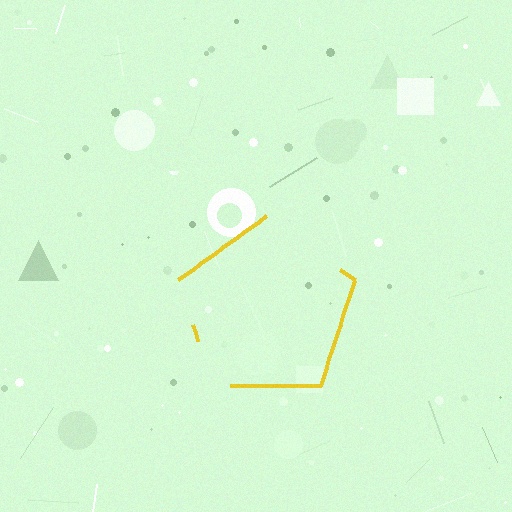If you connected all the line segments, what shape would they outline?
They would outline a pentagon.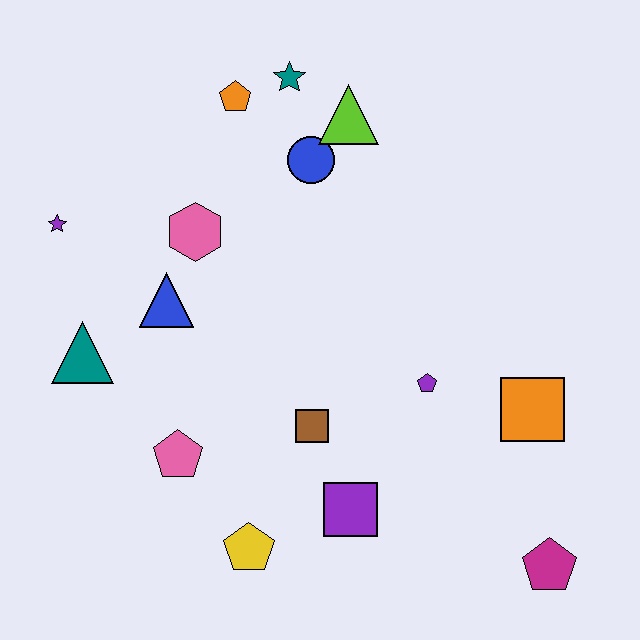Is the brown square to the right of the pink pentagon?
Yes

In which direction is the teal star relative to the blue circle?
The teal star is above the blue circle.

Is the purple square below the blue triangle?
Yes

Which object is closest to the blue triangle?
The pink hexagon is closest to the blue triangle.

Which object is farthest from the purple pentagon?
The purple star is farthest from the purple pentagon.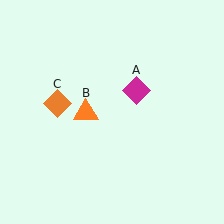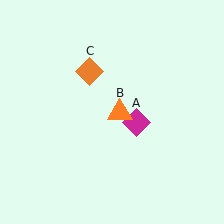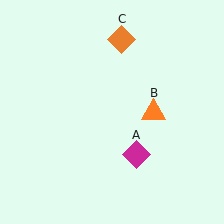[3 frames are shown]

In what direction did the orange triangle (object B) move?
The orange triangle (object B) moved right.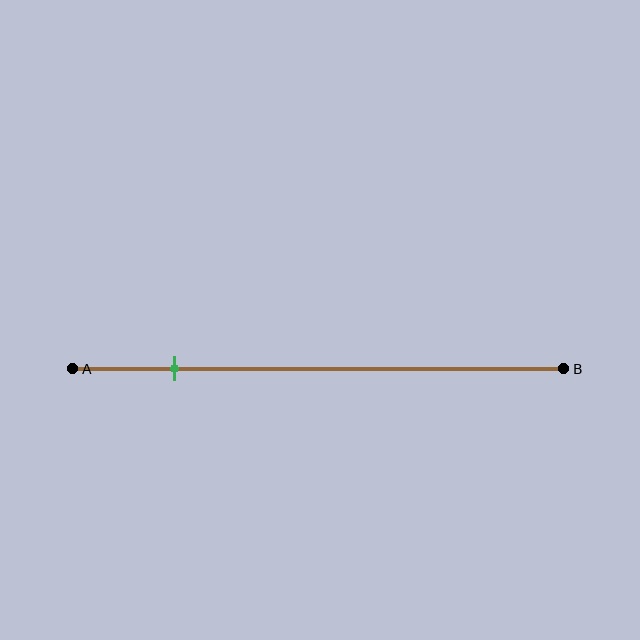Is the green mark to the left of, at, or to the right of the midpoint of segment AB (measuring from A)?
The green mark is to the left of the midpoint of segment AB.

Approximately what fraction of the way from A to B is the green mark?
The green mark is approximately 20% of the way from A to B.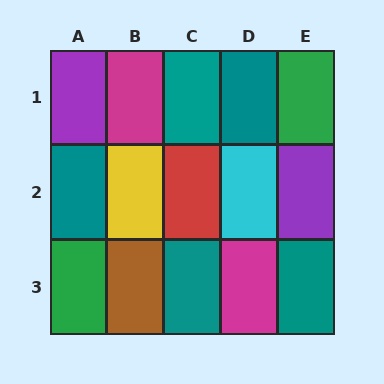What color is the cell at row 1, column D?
Teal.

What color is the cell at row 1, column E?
Green.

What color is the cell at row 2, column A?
Teal.